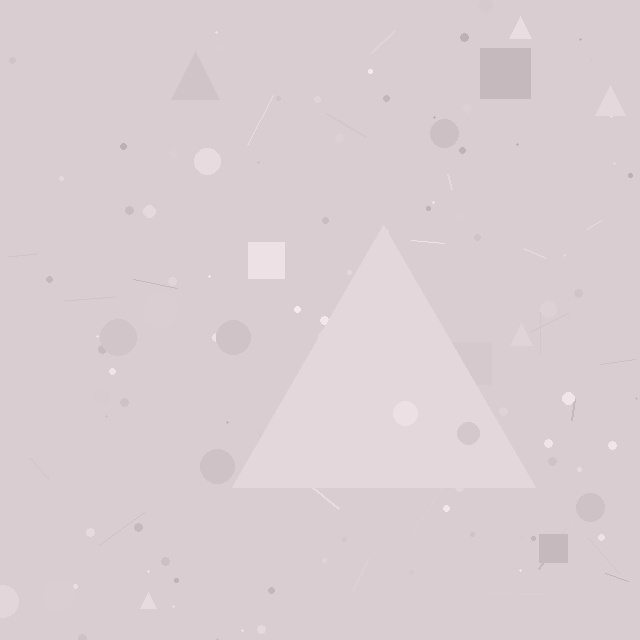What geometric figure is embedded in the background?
A triangle is embedded in the background.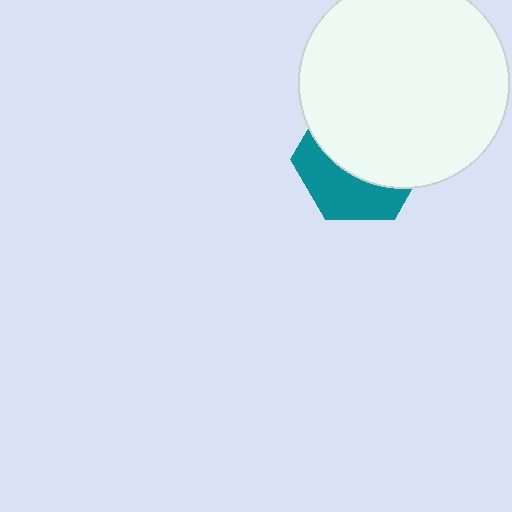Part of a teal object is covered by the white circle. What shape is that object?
It is a hexagon.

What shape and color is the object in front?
The object in front is a white circle.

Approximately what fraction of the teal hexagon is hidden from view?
Roughly 61% of the teal hexagon is hidden behind the white circle.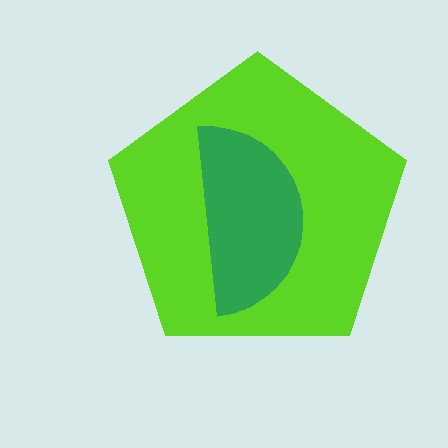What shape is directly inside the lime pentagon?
The green semicircle.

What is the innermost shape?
The green semicircle.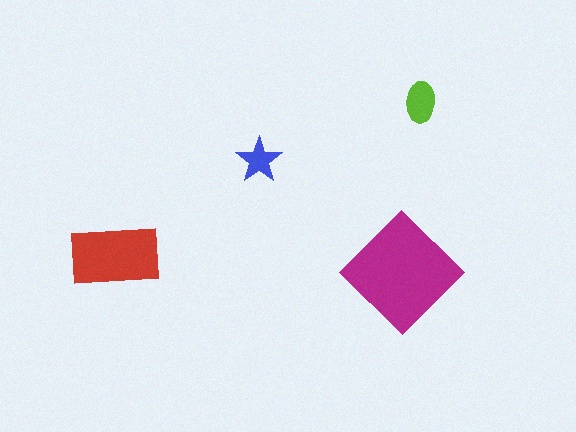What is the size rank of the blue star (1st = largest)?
4th.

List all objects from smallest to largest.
The blue star, the lime ellipse, the red rectangle, the magenta diamond.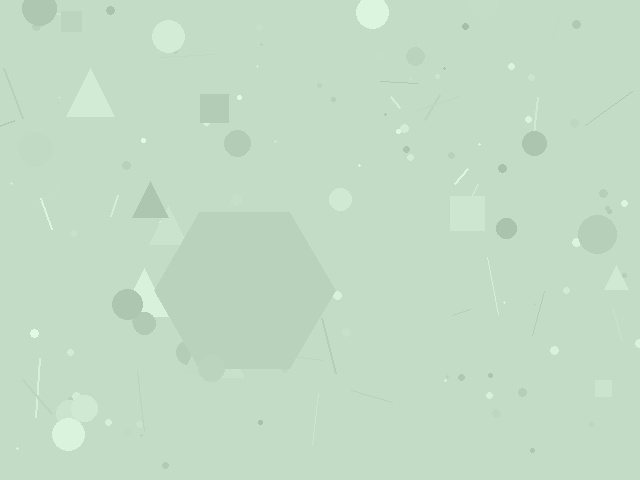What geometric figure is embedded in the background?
A hexagon is embedded in the background.